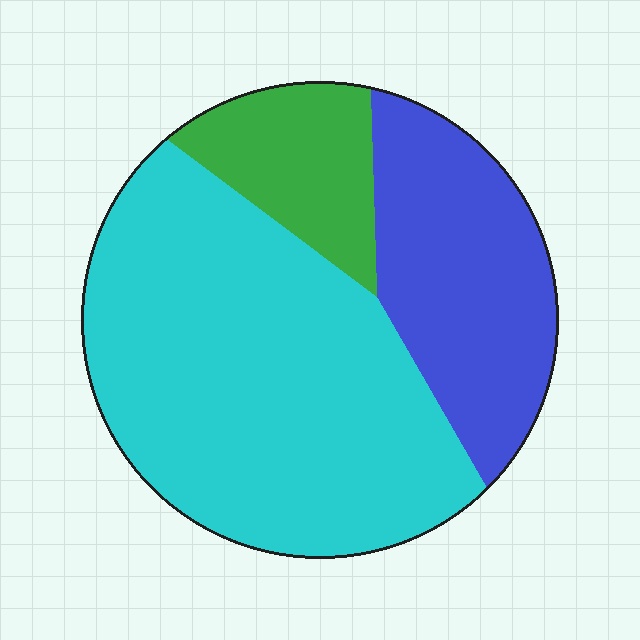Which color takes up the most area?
Cyan, at roughly 60%.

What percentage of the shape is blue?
Blue takes up about one quarter (1/4) of the shape.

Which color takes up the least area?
Green, at roughly 15%.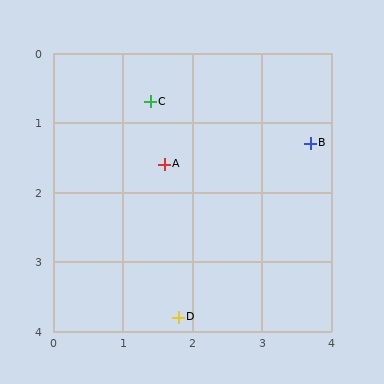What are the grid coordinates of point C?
Point C is at approximately (1.4, 0.7).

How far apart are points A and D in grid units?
Points A and D are about 2.2 grid units apart.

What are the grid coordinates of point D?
Point D is at approximately (1.8, 3.8).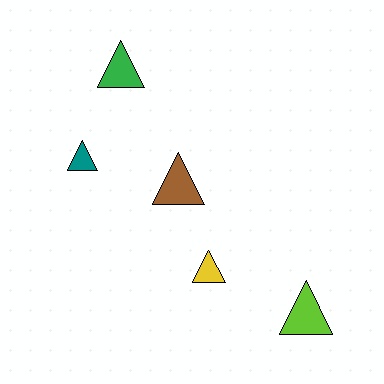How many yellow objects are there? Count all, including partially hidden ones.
There is 1 yellow object.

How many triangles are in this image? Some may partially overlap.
There are 5 triangles.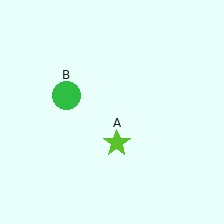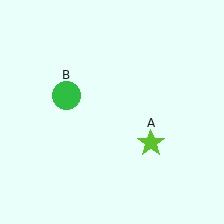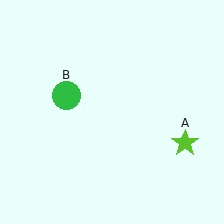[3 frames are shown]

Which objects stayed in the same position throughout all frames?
Green circle (object B) remained stationary.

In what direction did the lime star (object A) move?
The lime star (object A) moved right.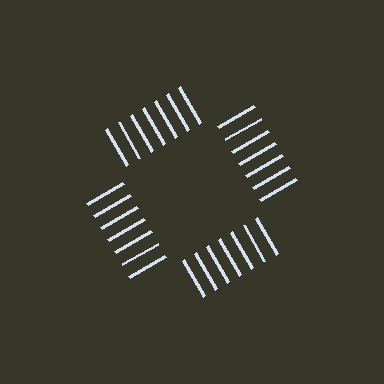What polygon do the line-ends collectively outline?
An illusory square — the line segments terminate on its edges but no continuous stroke is drawn.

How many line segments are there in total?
28 — 7 along each of the 4 edges.